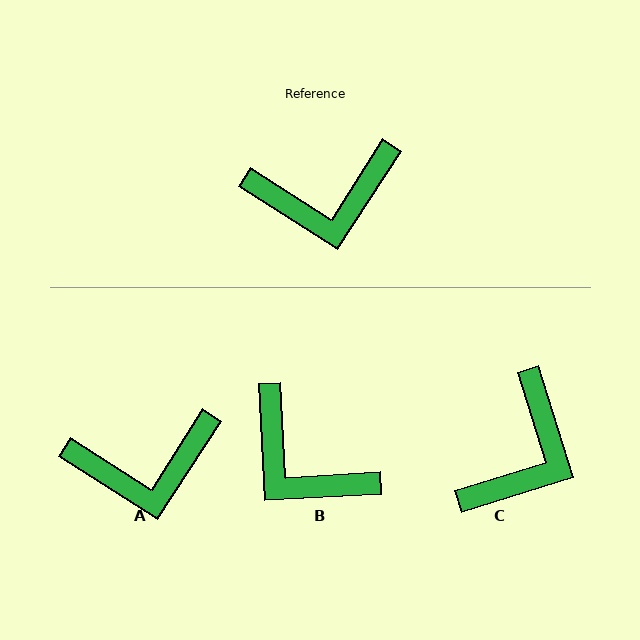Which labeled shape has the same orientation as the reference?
A.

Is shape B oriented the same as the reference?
No, it is off by about 54 degrees.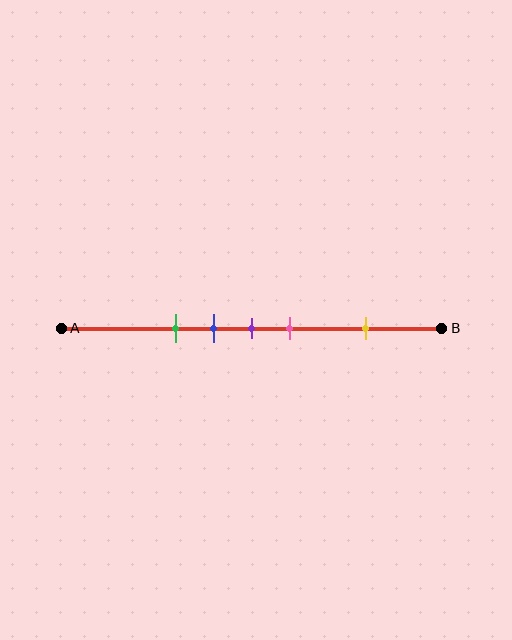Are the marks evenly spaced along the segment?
No, the marks are not evenly spaced.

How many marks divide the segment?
There are 5 marks dividing the segment.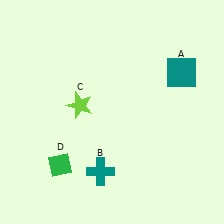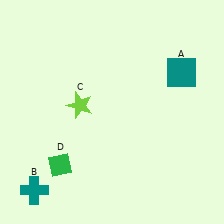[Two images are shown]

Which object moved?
The teal cross (B) moved left.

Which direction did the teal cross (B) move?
The teal cross (B) moved left.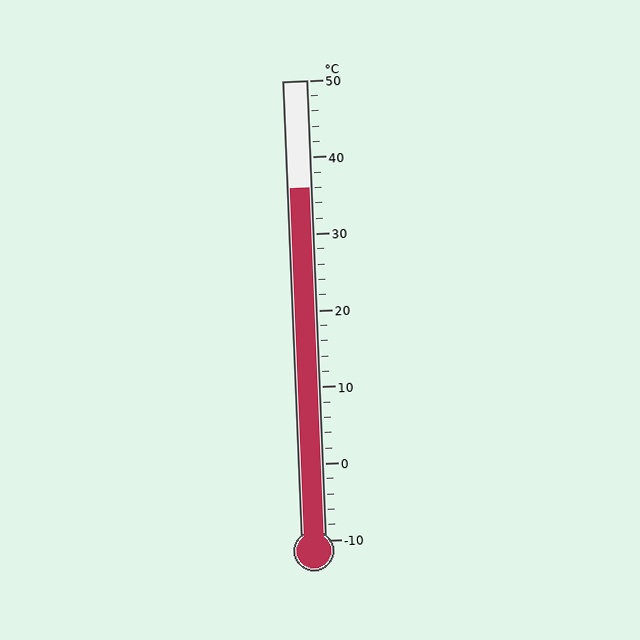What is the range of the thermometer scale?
The thermometer scale ranges from -10°C to 50°C.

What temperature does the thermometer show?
The thermometer shows approximately 36°C.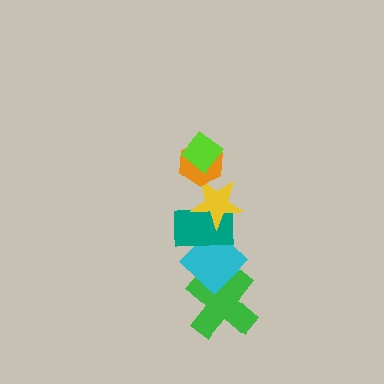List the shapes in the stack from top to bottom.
From top to bottom: the lime diamond, the orange hexagon, the yellow star, the teal rectangle, the cyan diamond, the green cross.